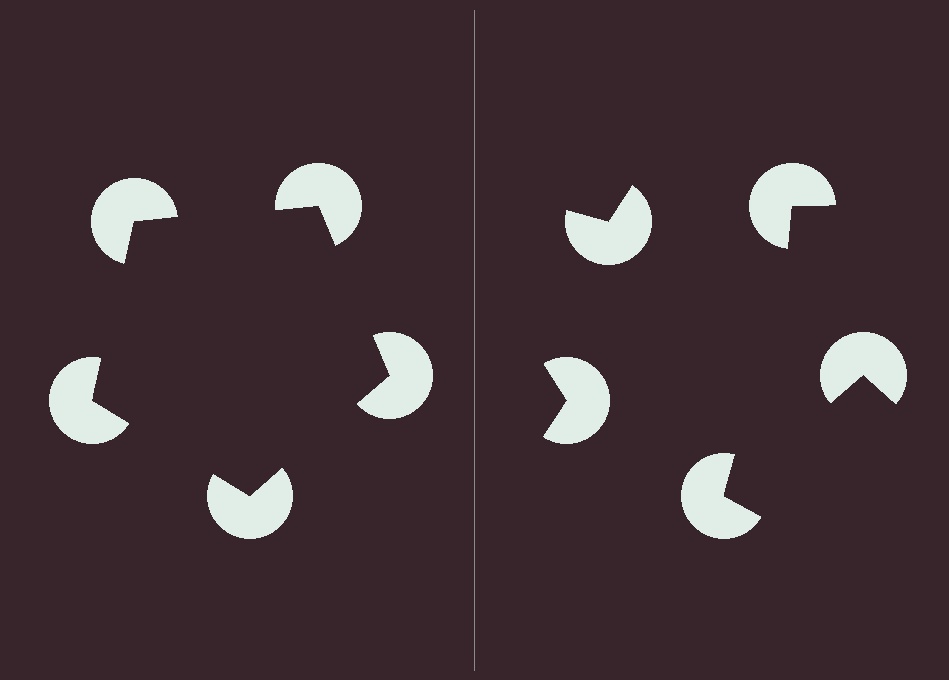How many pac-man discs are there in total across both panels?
10 — 5 on each side.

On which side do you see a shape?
An illusory pentagon appears on the left side. On the right side the wedge cuts are rotated, so no coherent shape forms.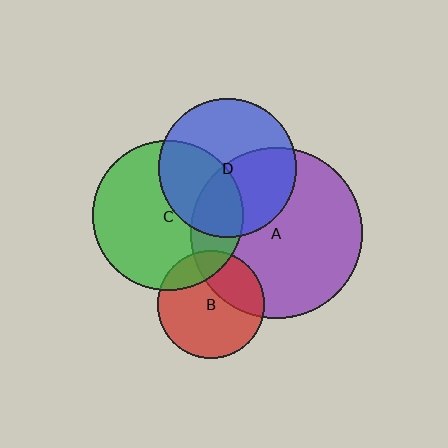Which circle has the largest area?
Circle A (purple).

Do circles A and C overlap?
Yes.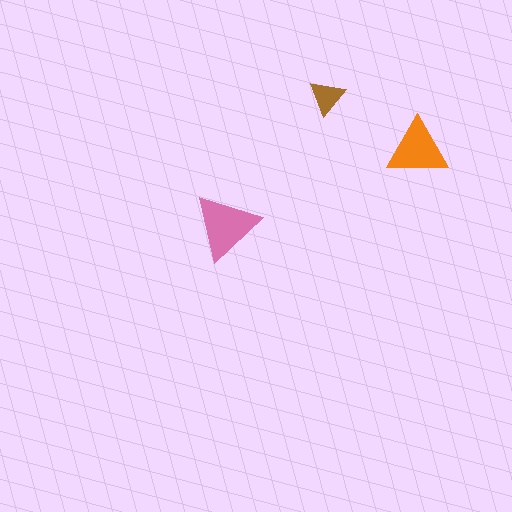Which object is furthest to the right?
The orange triangle is rightmost.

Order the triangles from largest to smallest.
the pink one, the orange one, the brown one.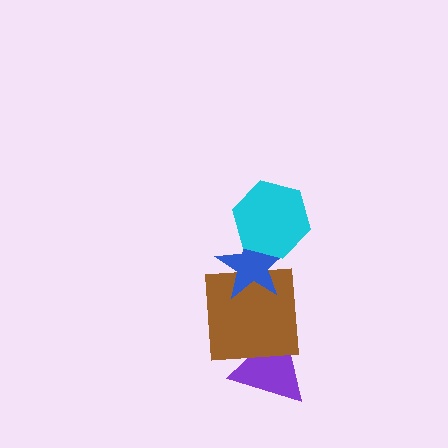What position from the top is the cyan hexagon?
The cyan hexagon is 1st from the top.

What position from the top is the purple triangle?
The purple triangle is 4th from the top.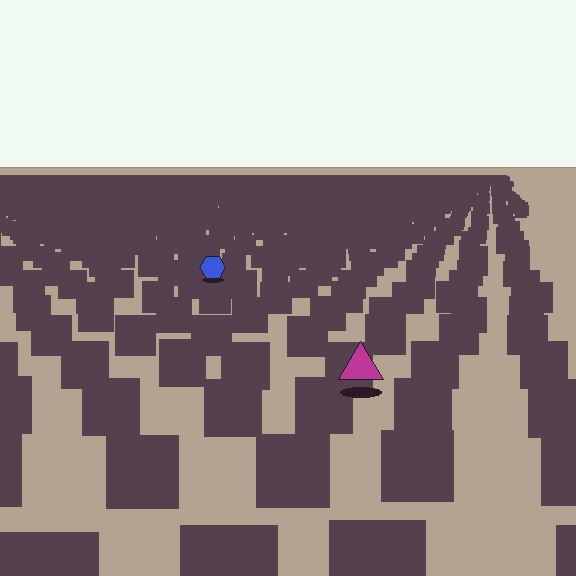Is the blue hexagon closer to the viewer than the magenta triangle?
No. The magenta triangle is closer — you can tell from the texture gradient: the ground texture is coarser near it.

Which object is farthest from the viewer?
The blue hexagon is farthest from the viewer. It appears smaller and the ground texture around it is denser.